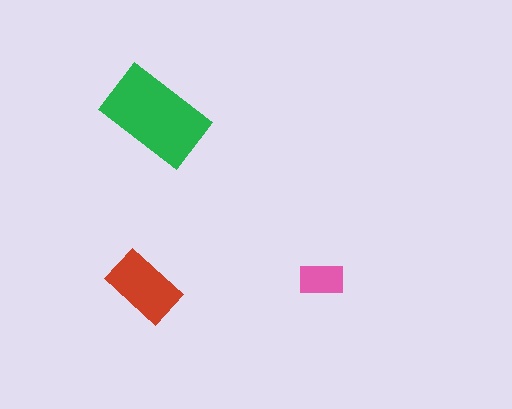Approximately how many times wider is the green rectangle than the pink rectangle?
About 2.5 times wider.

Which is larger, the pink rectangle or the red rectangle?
The red one.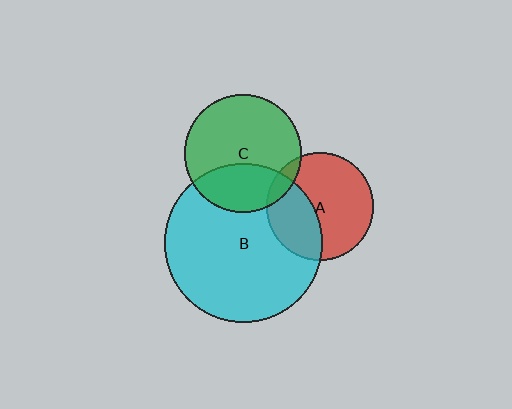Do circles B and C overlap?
Yes.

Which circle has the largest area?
Circle B (cyan).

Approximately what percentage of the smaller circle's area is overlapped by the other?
Approximately 30%.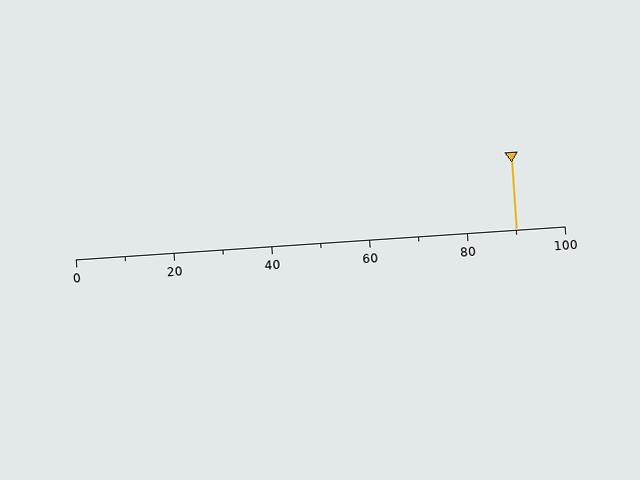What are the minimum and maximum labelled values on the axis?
The axis runs from 0 to 100.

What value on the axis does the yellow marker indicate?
The marker indicates approximately 90.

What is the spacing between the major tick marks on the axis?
The major ticks are spaced 20 apart.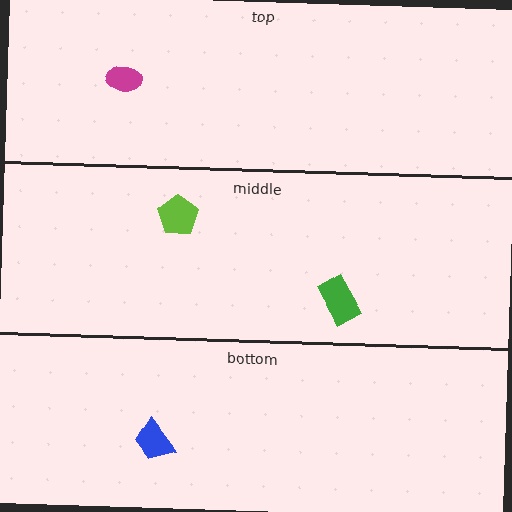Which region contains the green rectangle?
The middle region.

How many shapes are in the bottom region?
1.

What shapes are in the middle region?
The green rectangle, the lime pentagon.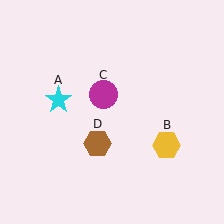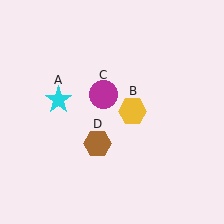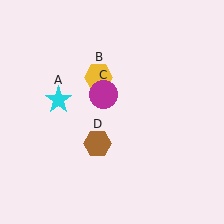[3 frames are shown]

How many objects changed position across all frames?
1 object changed position: yellow hexagon (object B).